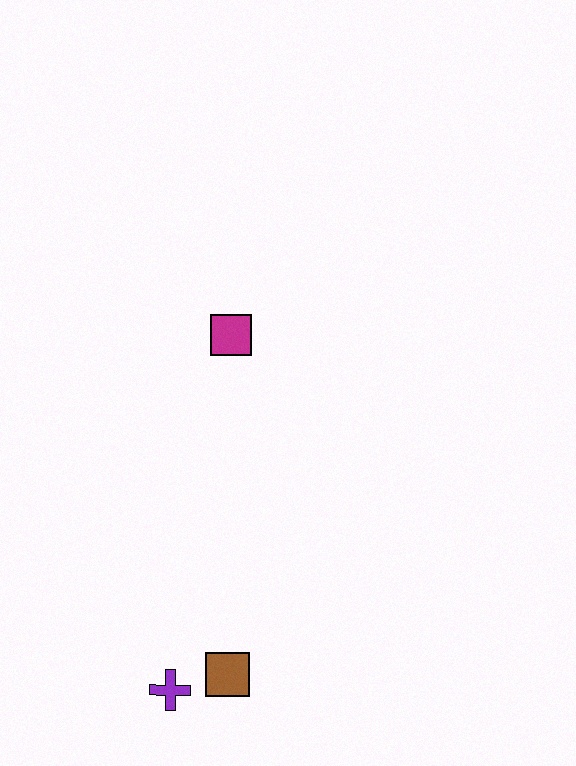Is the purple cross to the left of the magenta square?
Yes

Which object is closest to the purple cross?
The brown square is closest to the purple cross.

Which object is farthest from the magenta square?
The purple cross is farthest from the magenta square.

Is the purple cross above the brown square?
No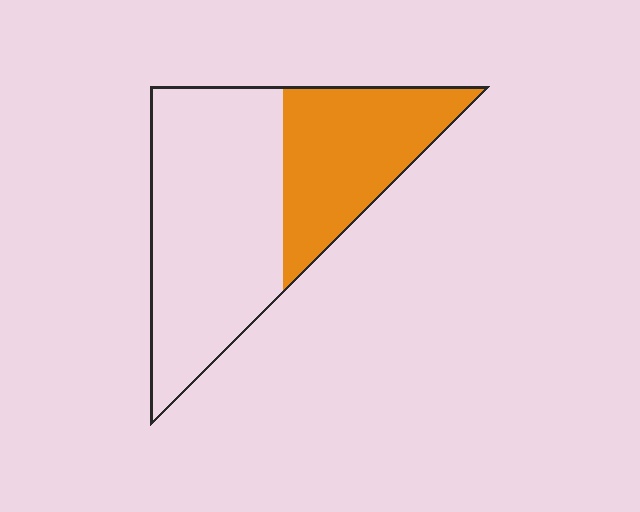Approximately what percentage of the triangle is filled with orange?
Approximately 35%.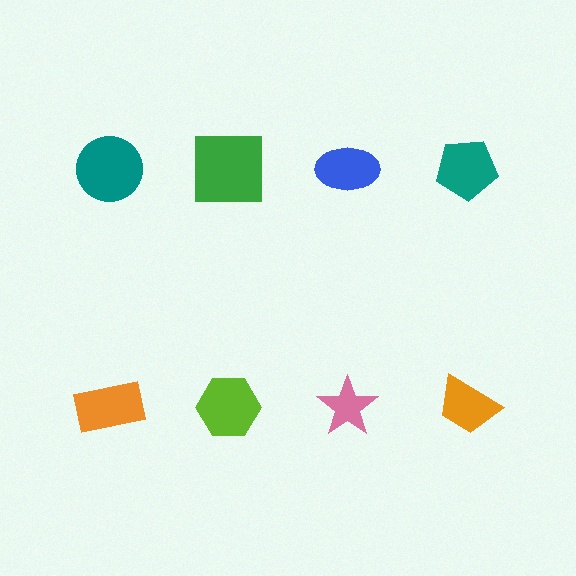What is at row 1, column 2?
A green square.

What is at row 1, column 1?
A teal circle.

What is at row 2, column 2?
A lime hexagon.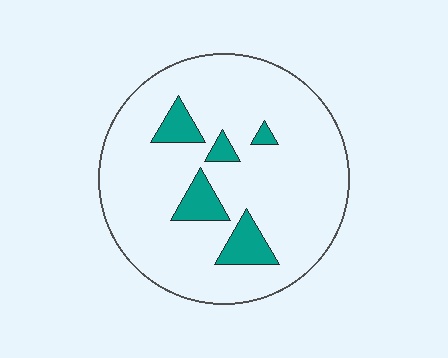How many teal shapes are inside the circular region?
5.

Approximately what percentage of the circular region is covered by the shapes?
Approximately 10%.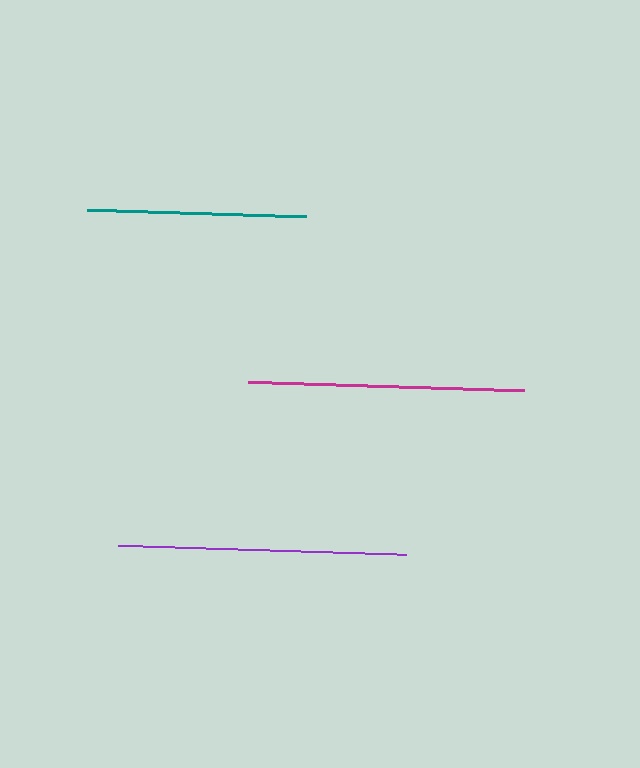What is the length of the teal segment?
The teal segment is approximately 220 pixels long.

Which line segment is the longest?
The purple line is the longest at approximately 288 pixels.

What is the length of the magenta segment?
The magenta segment is approximately 276 pixels long.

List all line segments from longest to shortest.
From longest to shortest: purple, magenta, teal.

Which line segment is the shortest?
The teal line is the shortest at approximately 220 pixels.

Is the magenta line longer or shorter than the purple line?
The purple line is longer than the magenta line.